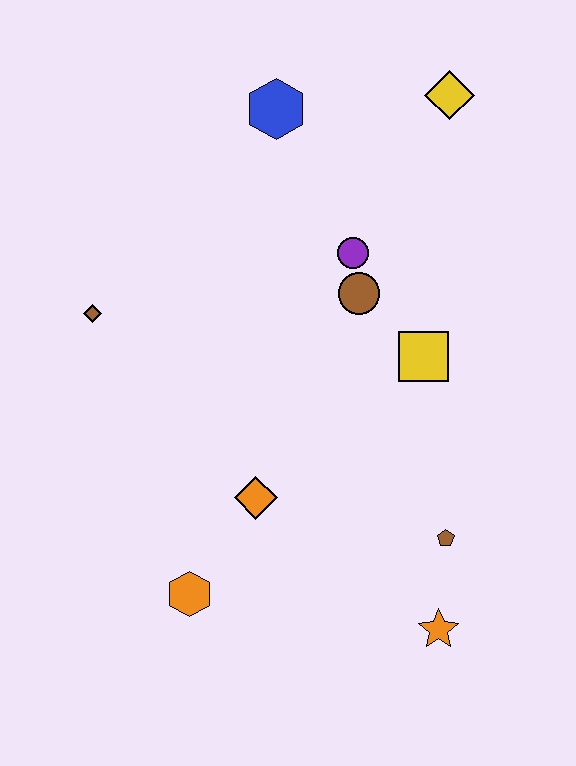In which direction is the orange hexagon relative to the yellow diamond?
The orange hexagon is below the yellow diamond.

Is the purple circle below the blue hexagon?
Yes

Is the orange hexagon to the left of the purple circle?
Yes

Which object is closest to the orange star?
The brown pentagon is closest to the orange star.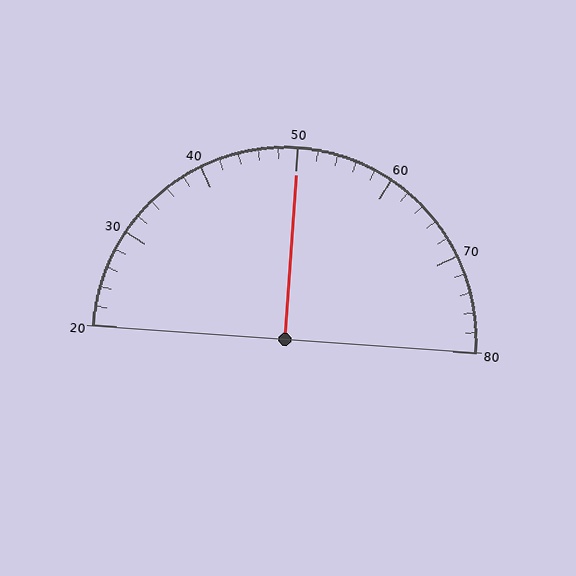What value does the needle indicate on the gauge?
The needle indicates approximately 50.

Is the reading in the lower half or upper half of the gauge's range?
The reading is in the upper half of the range (20 to 80).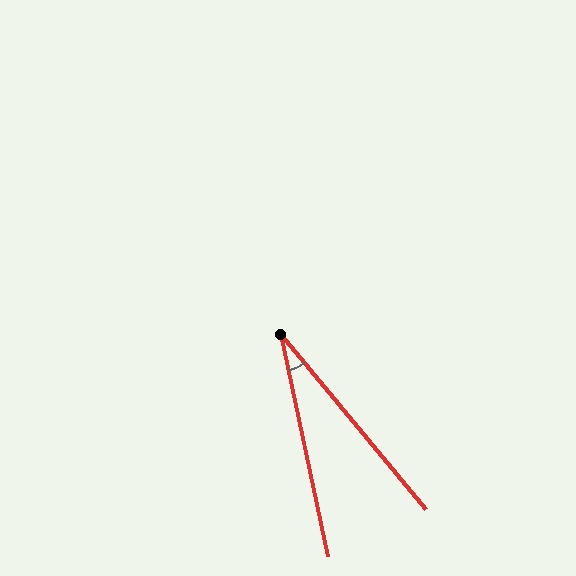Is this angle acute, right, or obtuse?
It is acute.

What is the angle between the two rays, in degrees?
Approximately 28 degrees.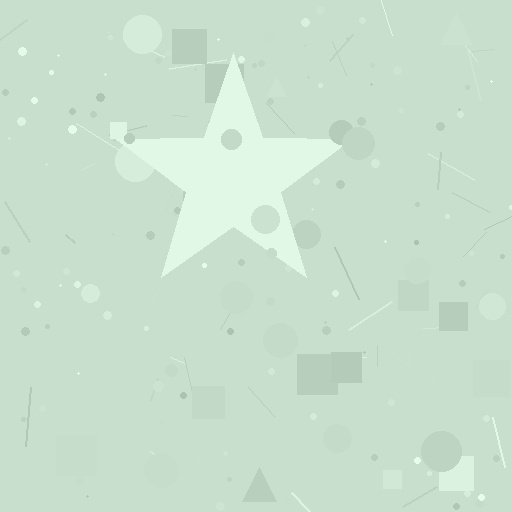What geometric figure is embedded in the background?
A star is embedded in the background.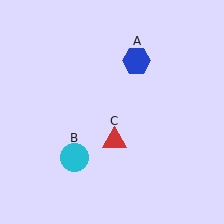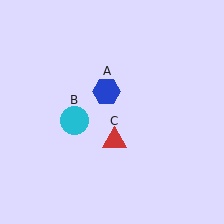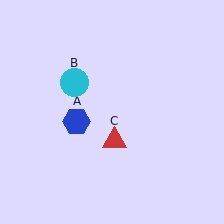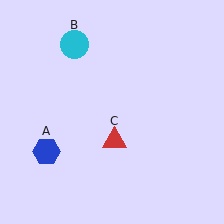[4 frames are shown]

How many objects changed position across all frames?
2 objects changed position: blue hexagon (object A), cyan circle (object B).